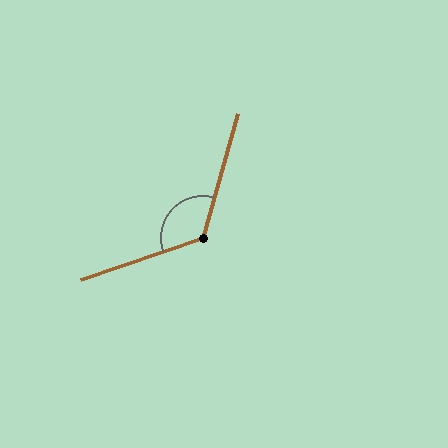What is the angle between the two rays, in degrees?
Approximately 125 degrees.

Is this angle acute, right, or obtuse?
It is obtuse.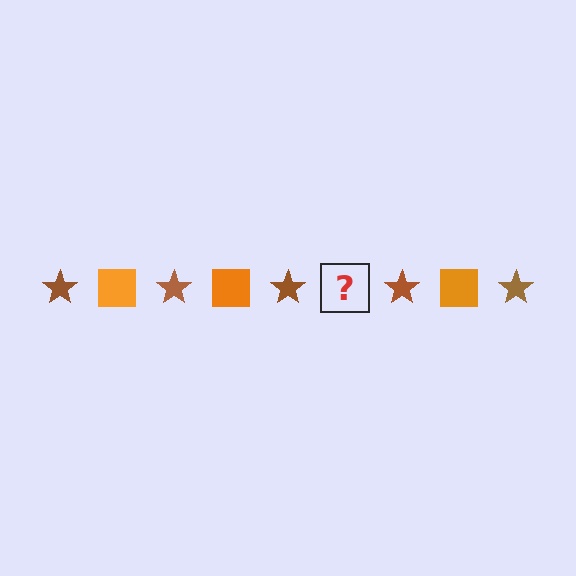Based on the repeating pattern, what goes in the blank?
The blank should be an orange square.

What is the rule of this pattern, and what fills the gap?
The rule is that the pattern alternates between brown star and orange square. The gap should be filled with an orange square.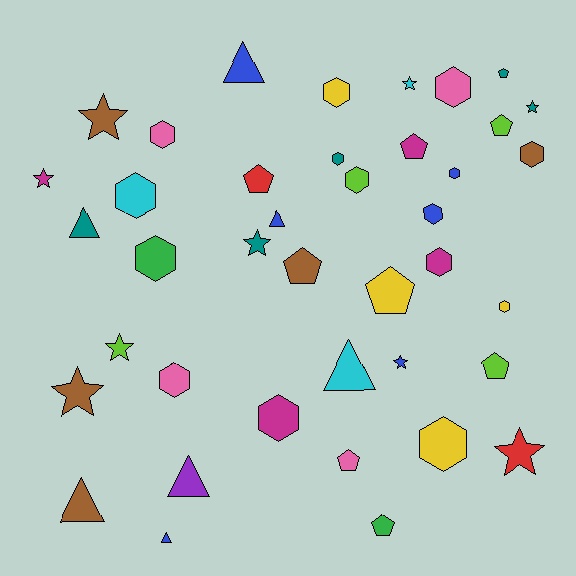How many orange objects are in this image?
There are no orange objects.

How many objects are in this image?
There are 40 objects.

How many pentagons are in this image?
There are 9 pentagons.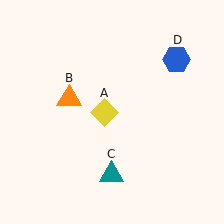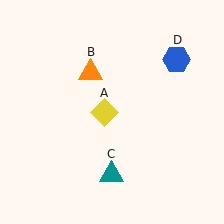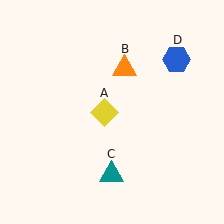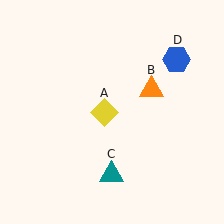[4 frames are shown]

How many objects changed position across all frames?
1 object changed position: orange triangle (object B).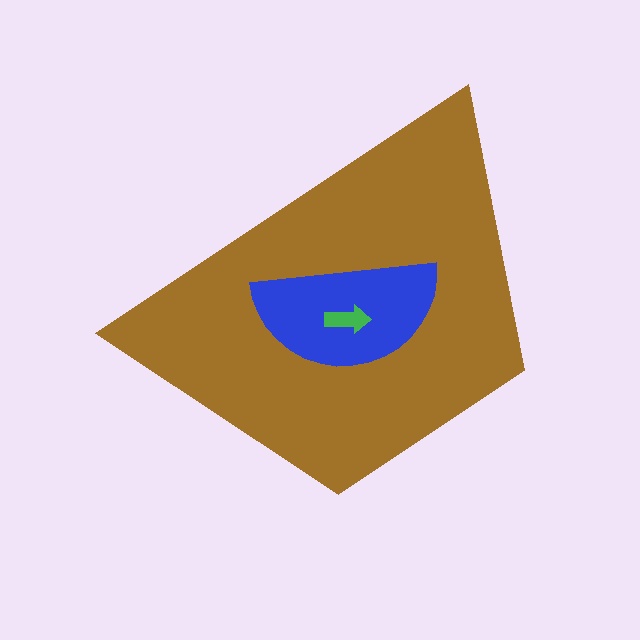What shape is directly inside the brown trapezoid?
The blue semicircle.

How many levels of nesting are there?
3.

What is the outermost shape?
The brown trapezoid.